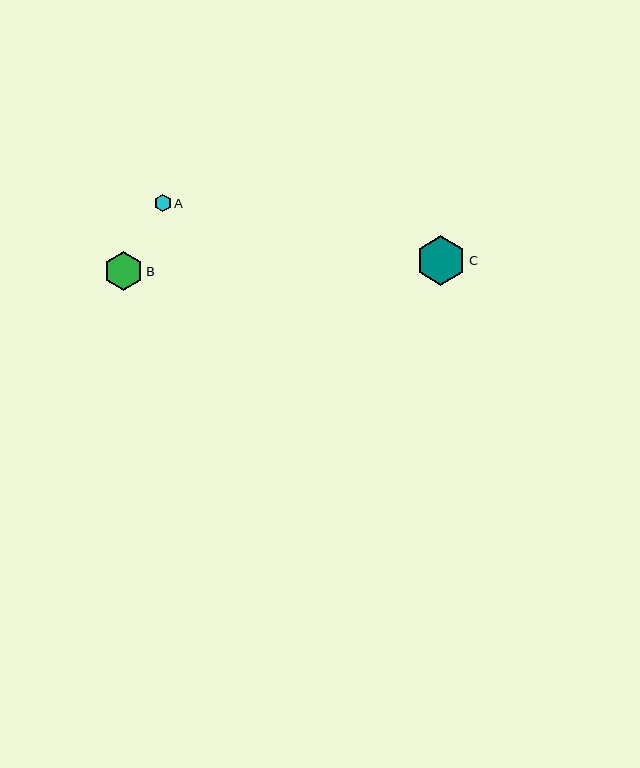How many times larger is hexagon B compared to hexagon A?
Hexagon B is approximately 2.3 times the size of hexagon A.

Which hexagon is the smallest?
Hexagon A is the smallest with a size of approximately 17 pixels.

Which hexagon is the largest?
Hexagon C is the largest with a size of approximately 50 pixels.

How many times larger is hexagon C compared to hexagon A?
Hexagon C is approximately 2.9 times the size of hexagon A.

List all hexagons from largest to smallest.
From largest to smallest: C, B, A.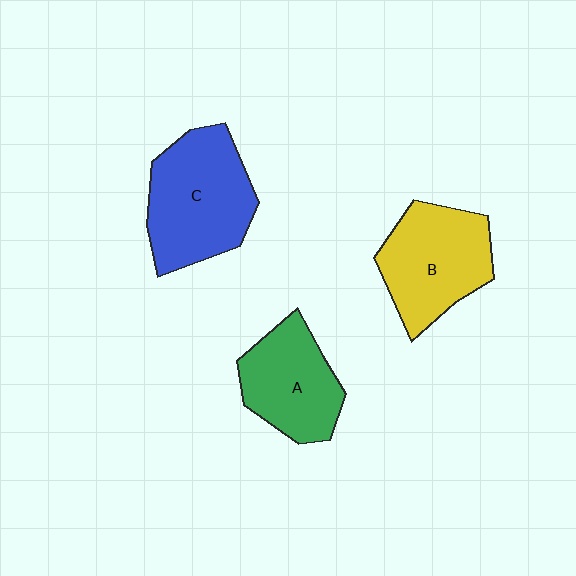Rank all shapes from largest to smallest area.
From largest to smallest: C (blue), B (yellow), A (green).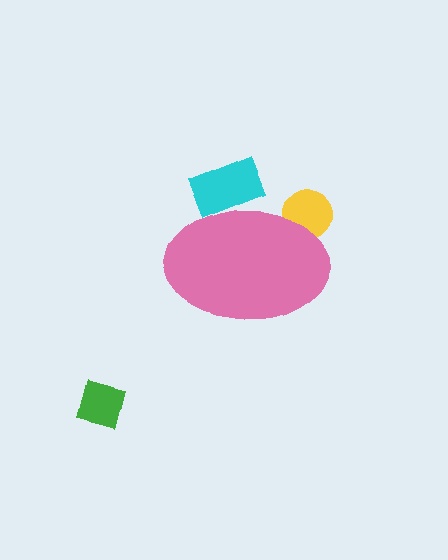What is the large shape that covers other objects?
A pink ellipse.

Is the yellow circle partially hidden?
Yes, the yellow circle is partially hidden behind the pink ellipse.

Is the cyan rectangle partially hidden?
Yes, the cyan rectangle is partially hidden behind the pink ellipse.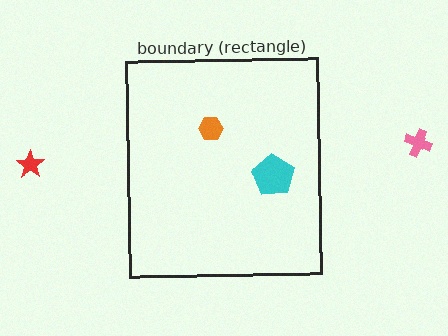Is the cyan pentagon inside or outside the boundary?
Inside.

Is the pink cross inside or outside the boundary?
Outside.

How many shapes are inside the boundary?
2 inside, 2 outside.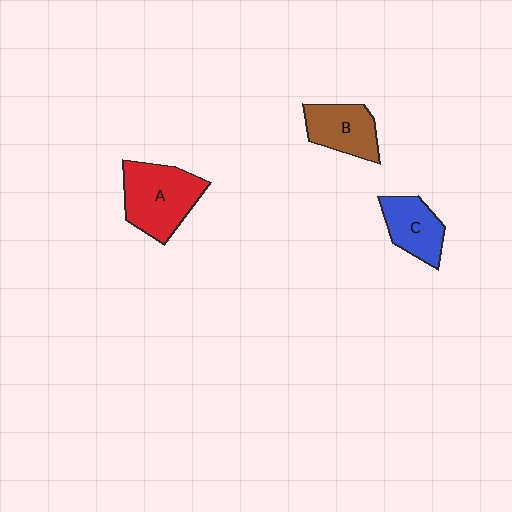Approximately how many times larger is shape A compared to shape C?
Approximately 1.5 times.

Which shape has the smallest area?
Shape C (blue).